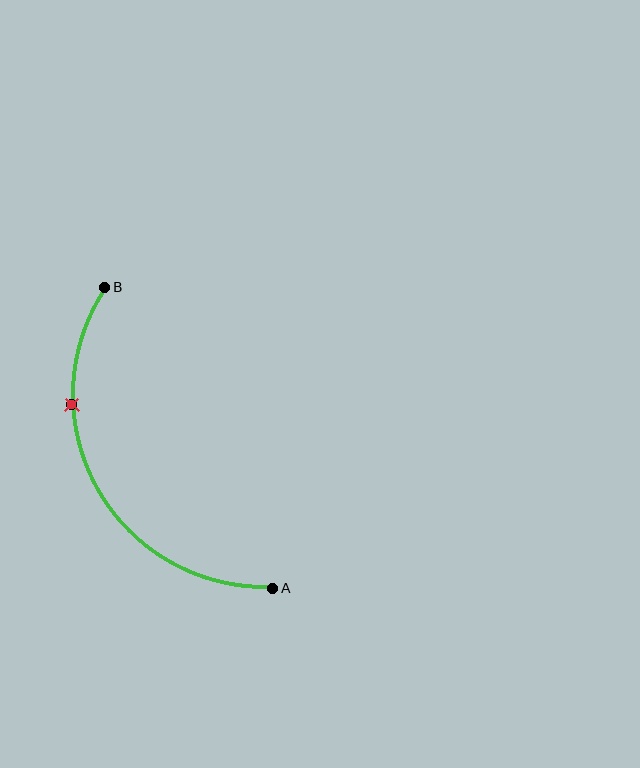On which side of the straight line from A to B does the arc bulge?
The arc bulges to the left of the straight line connecting A and B.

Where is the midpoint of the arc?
The arc midpoint is the point on the curve farthest from the straight line joining A and B. It sits to the left of that line.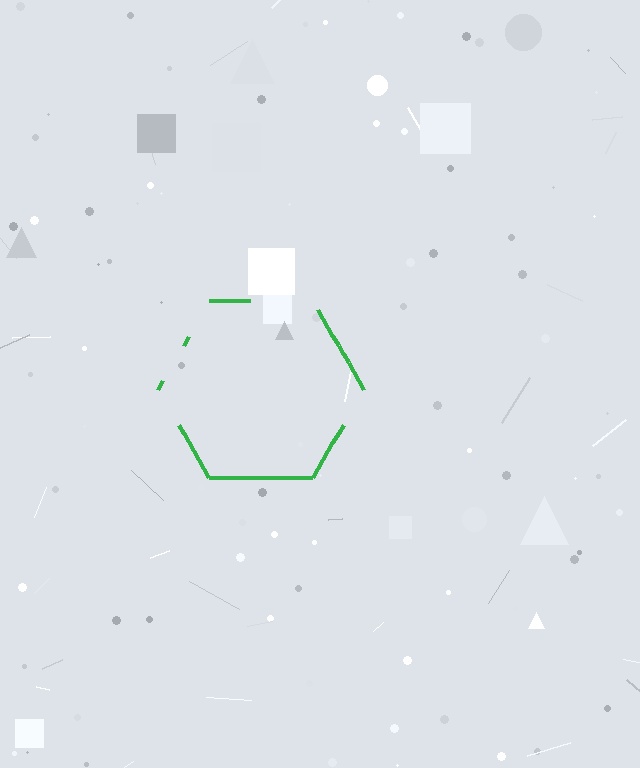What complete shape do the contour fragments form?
The contour fragments form a hexagon.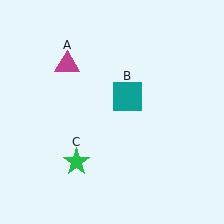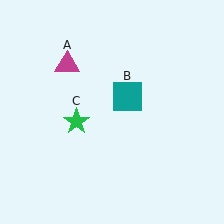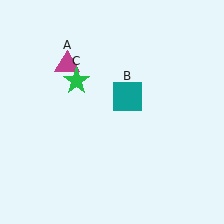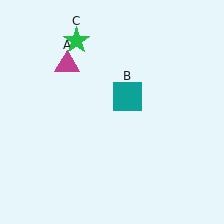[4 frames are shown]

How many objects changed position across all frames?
1 object changed position: green star (object C).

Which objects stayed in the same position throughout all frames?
Magenta triangle (object A) and teal square (object B) remained stationary.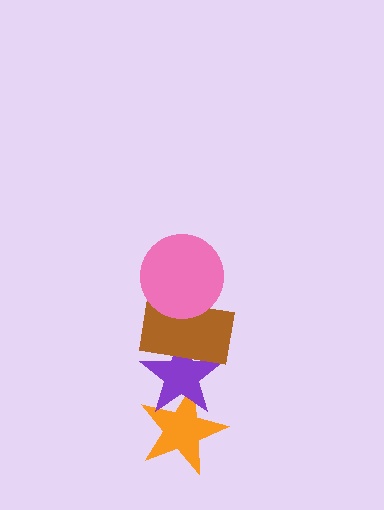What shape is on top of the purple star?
The brown rectangle is on top of the purple star.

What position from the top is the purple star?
The purple star is 3rd from the top.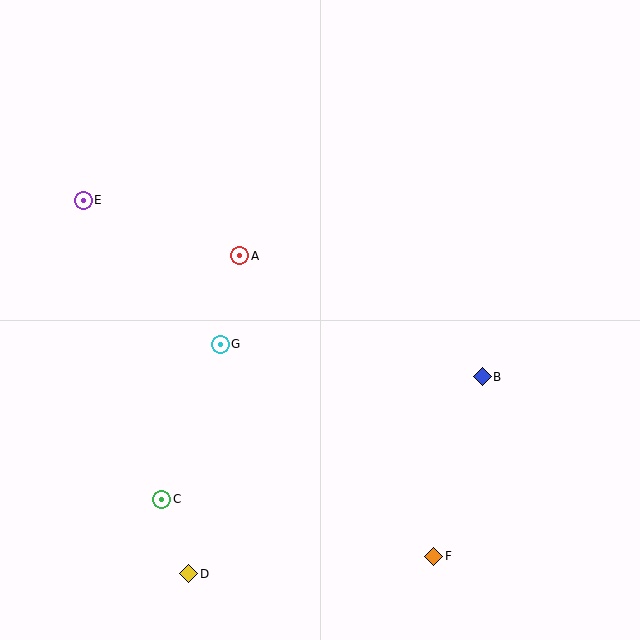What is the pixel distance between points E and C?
The distance between E and C is 310 pixels.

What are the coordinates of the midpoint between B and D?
The midpoint between B and D is at (336, 475).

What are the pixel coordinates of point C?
Point C is at (162, 500).